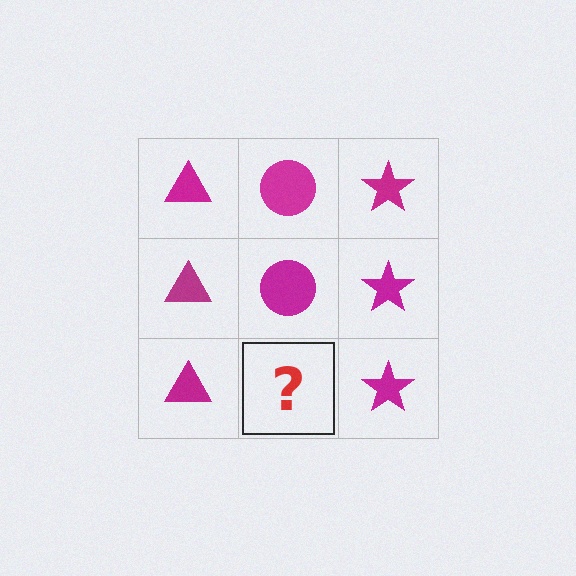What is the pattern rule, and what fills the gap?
The rule is that each column has a consistent shape. The gap should be filled with a magenta circle.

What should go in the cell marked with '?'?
The missing cell should contain a magenta circle.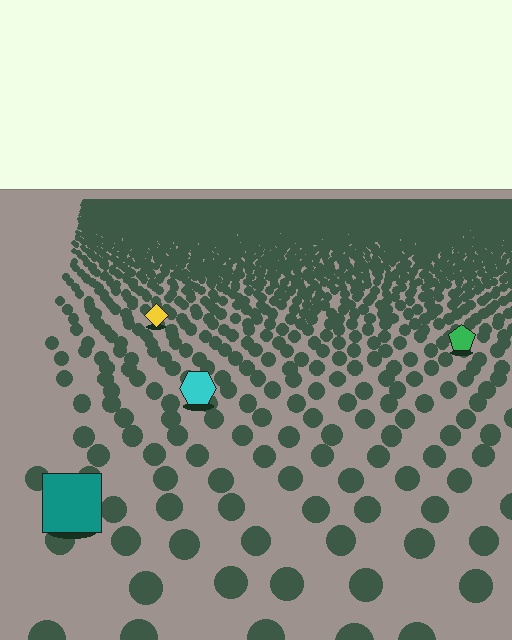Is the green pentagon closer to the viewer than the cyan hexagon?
No. The cyan hexagon is closer — you can tell from the texture gradient: the ground texture is coarser near it.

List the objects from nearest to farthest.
From nearest to farthest: the teal square, the cyan hexagon, the green pentagon, the yellow diamond.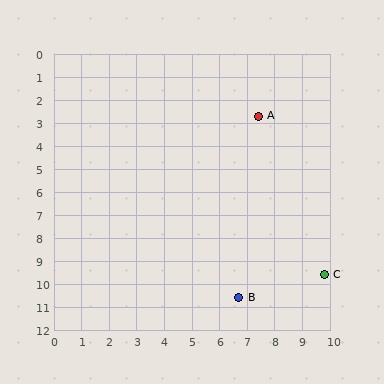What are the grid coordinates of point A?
Point A is at approximately (7.4, 2.7).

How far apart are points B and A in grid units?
Points B and A are about 7.9 grid units apart.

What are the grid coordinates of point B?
Point B is at approximately (6.7, 10.6).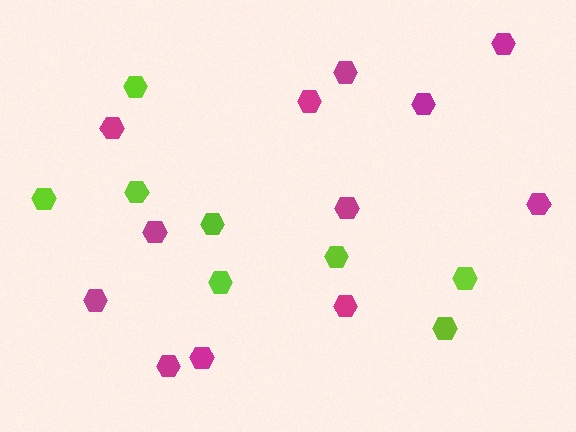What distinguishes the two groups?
There are 2 groups: one group of magenta hexagons (12) and one group of lime hexagons (8).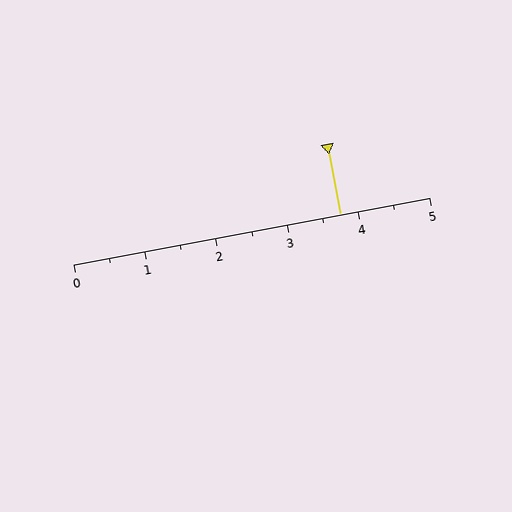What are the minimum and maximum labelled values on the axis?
The axis runs from 0 to 5.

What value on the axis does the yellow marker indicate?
The marker indicates approximately 3.8.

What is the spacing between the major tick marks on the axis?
The major ticks are spaced 1 apart.